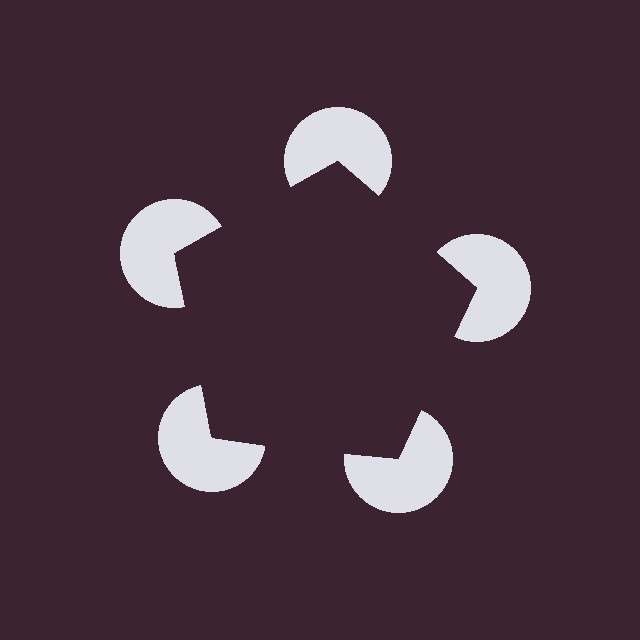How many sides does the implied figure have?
5 sides.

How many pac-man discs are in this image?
There are 5 — one at each vertex of the illusory pentagon.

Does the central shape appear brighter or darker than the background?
It typically appears slightly darker than the background, even though no actual brightness change is drawn.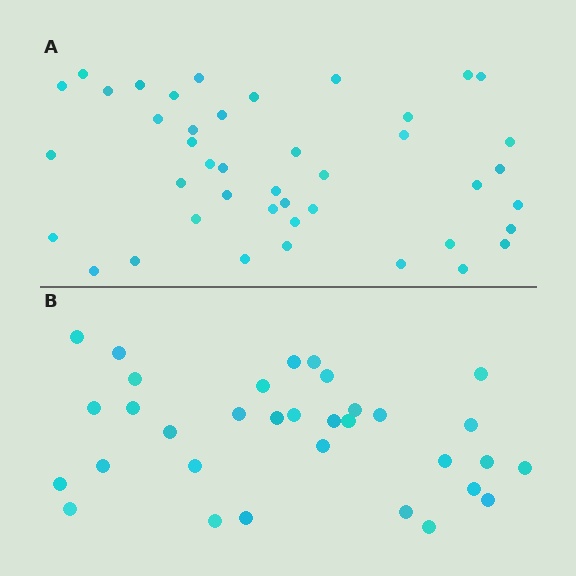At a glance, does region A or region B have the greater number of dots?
Region A (the top region) has more dots.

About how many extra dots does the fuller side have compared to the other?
Region A has roughly 10 or so more dots than region B.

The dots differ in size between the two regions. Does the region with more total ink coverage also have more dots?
No. Region B has more total ink coverage because its dots are larger, but region A actually contains more individual dots. Total area can be misleading — the number of items is what matters here.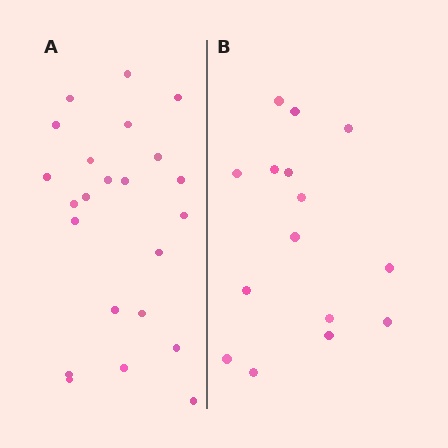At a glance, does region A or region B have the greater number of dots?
Region A (the left region) has more dots.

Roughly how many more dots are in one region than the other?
Region A has roughly 8 or so more dots than region B.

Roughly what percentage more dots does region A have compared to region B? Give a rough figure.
About 55% more.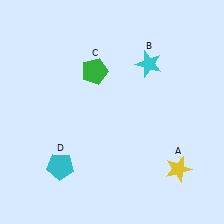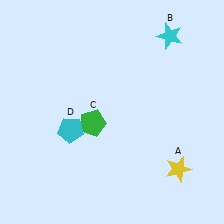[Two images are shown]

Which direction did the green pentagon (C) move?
The green pentagon (C) moved down.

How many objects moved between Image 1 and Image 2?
3 objects moved between the two images.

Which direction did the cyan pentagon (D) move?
The cyan pentagon (D) moved up.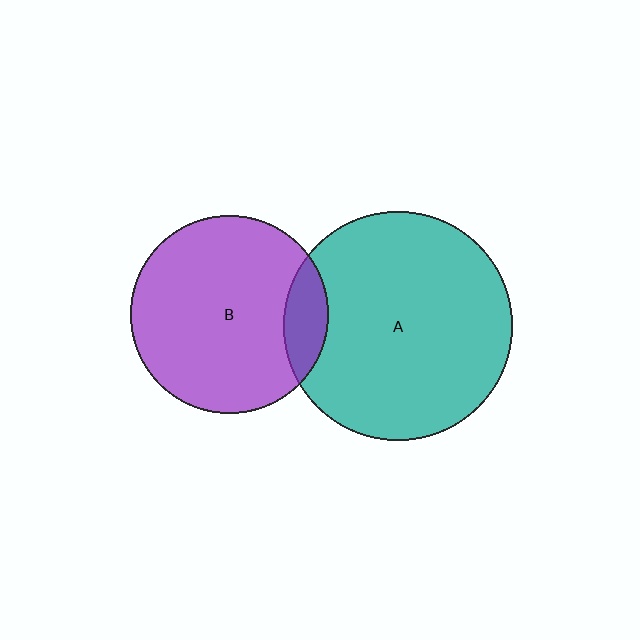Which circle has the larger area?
Circle A (teal).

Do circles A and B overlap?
Yes.